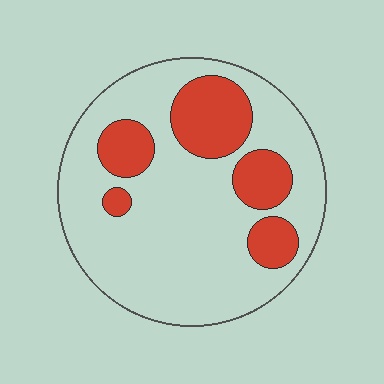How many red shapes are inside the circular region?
5.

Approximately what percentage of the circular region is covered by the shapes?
Approximately 25%.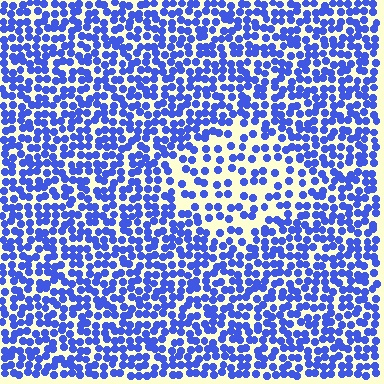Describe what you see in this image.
The image contains small blue elements arranged at two different densities. A diamond-shaped region is visible where the elements are less densely packed than the surrounding area.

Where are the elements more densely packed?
The elements are more densely packed outside the diamond boundary.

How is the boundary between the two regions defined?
The boundary is defined by a change in element density (approximately 2.0x ratio). All elements are the same color, size, and shape.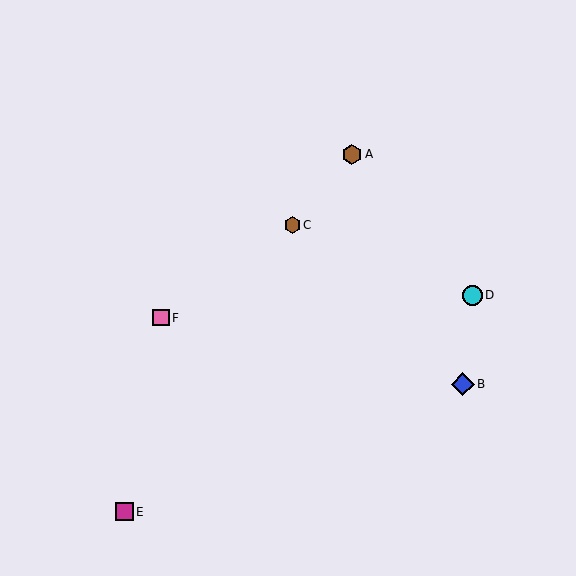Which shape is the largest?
The blue diamond (labeled B) is the largest.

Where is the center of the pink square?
The center of the pink square is at (161, 318).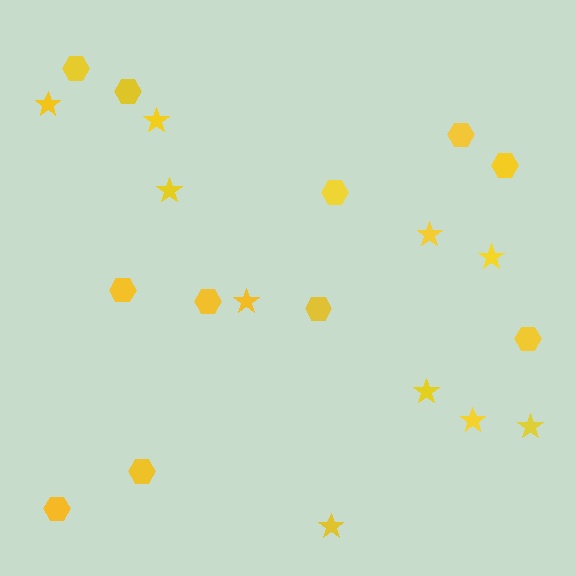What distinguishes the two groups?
There are 2 groups: one group of hexagons (11) and one group of stars (10).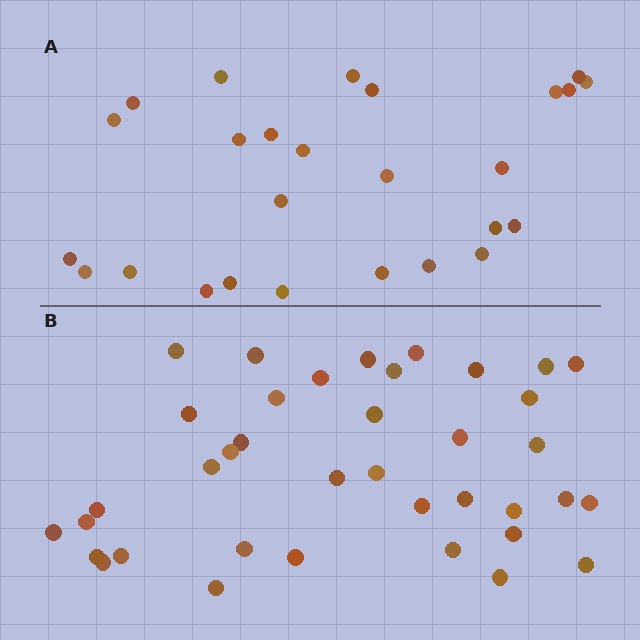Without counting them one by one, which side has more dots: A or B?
Region B (the bottom region) has more dots.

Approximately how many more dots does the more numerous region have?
Region B has roughly 12 or so more dots than region A.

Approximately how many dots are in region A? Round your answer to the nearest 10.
About 30 dots. (The exact count is 26, which rounds to 30.)